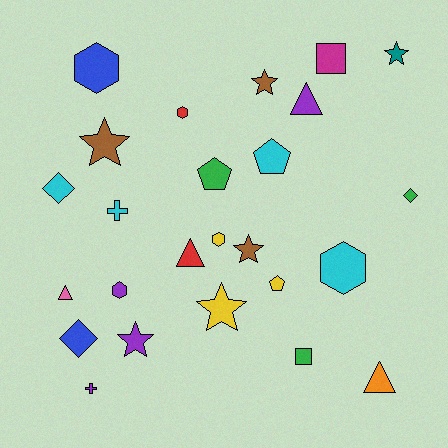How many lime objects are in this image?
There are no lime objects.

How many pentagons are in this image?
There are 3 pentagons.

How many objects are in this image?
There are 25 objects.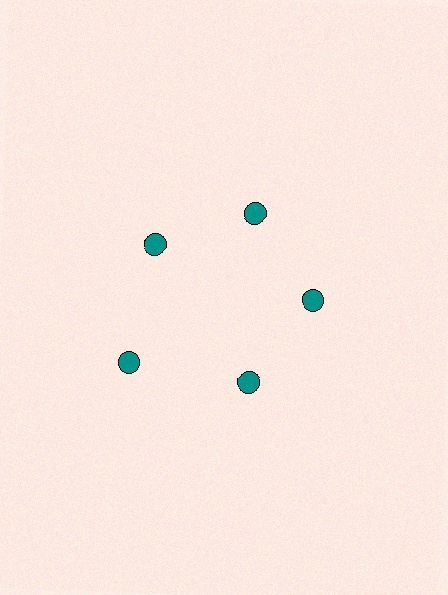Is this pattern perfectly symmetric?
No. The 5 teal circles are arranged in a ring, but one element near the 8 o'clock position is pushed outward from the center, breaking the 5-fold rotational symmetry.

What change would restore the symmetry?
The symmetry would be restored by moving it inward, back onto the ring so that all 5 circles sit at equal angles and equal distance from the center.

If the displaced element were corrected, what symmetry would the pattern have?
It would have 5-fold rotational symmetry — the pattern would map onto itself every 72 degrees.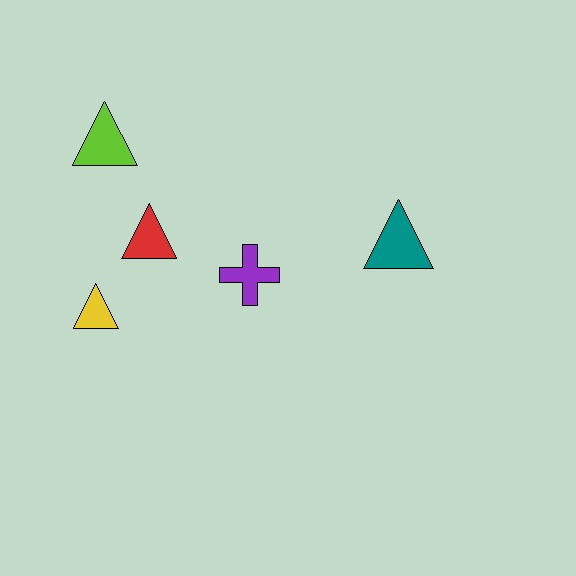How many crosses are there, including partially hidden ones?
There is 1 cross.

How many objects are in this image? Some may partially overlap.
There are 5 objects.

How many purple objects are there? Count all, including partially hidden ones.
There is 1 purple object.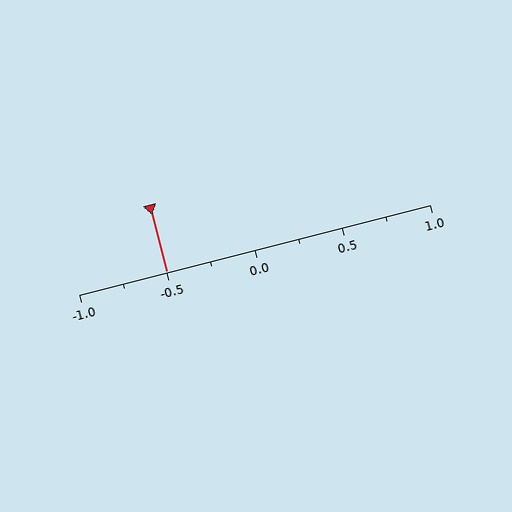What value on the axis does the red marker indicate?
The marker indicates approximately -0.5.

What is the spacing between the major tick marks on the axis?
The major ticks are spaced 0.5 apart.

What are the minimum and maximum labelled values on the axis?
The axis runs from -1.0 to 1.0.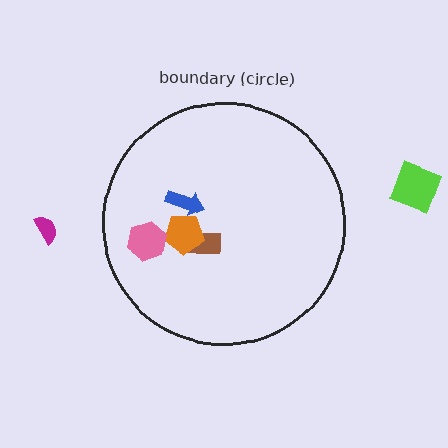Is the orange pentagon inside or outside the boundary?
Inside.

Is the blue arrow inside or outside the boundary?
Inside.